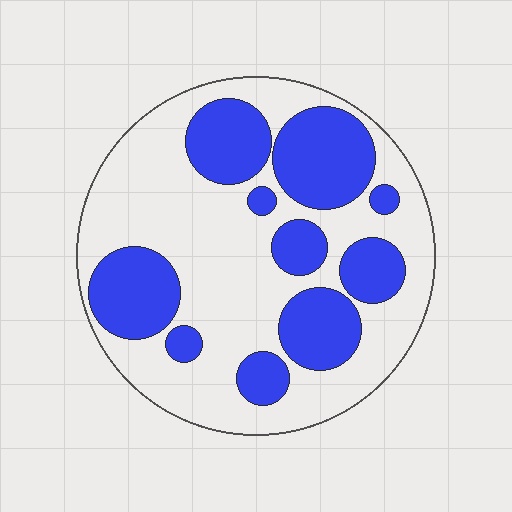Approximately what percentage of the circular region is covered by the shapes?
Approximately 35%.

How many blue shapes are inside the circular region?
10.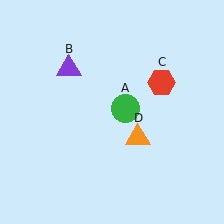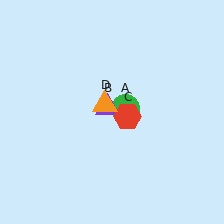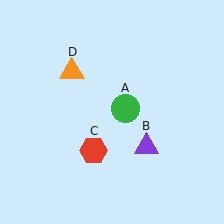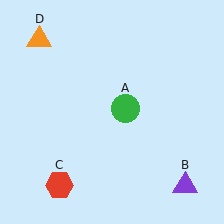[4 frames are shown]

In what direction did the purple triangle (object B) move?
The purple triangle (object B) moved down and to the right.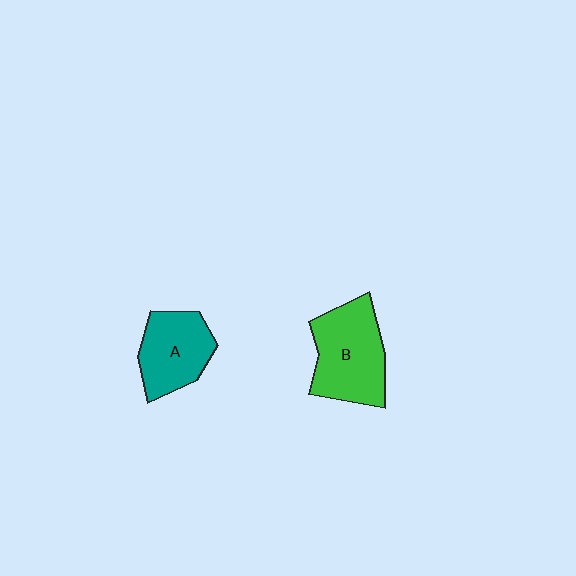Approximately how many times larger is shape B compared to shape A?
Approximately 1.3 times.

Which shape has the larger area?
Shape B (green).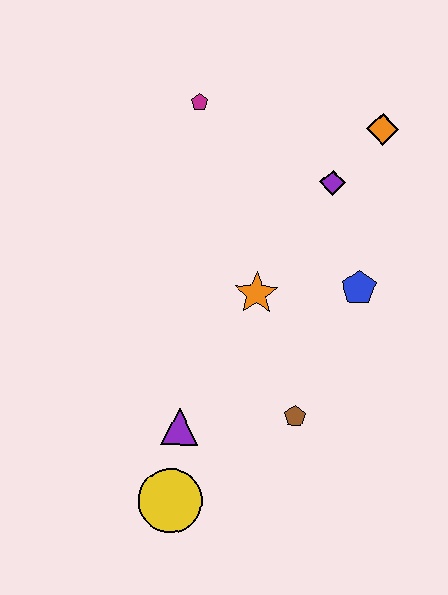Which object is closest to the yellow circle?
The purple triangle is closest to the yellow circle.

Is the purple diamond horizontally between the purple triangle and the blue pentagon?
Yes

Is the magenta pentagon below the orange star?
No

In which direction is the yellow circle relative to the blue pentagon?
The yellow circle is below the blue pentagon.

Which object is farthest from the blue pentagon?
The yellow circle is farthest from the blue pentagon.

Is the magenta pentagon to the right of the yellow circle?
Yes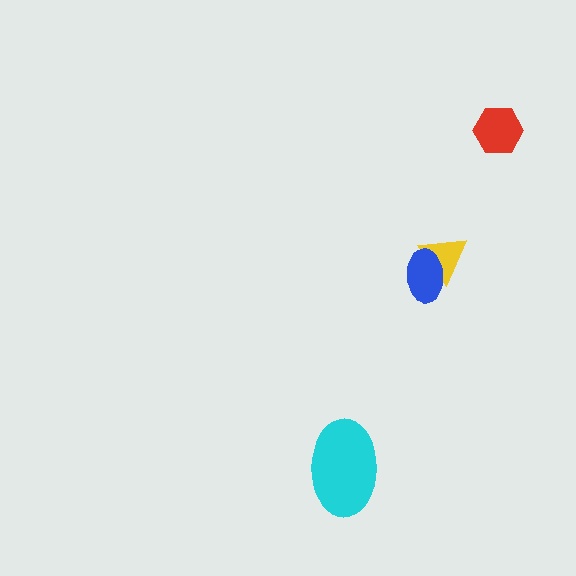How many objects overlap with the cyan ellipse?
0 objects overlap with the cyan ellipse.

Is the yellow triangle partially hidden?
Yes, it is partially covered by another shape.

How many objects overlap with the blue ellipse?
1 object overlaps with the blue ellipse.